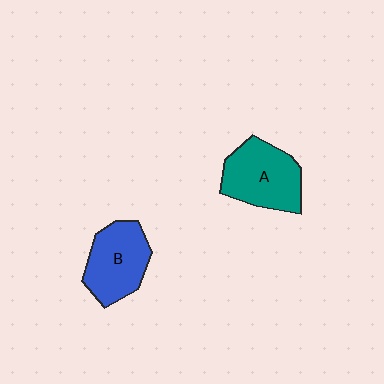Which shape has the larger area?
Shape A (teal).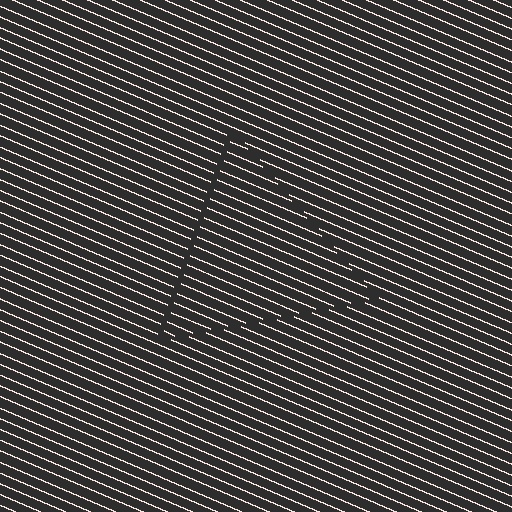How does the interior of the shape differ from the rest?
The interior of the shape contains the same grating, shifted by half a period — the contour is defined by the phase discontinuity where line-ends from the inner and outer gratings abut.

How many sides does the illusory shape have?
3 sides — the line-ends trace a triangle.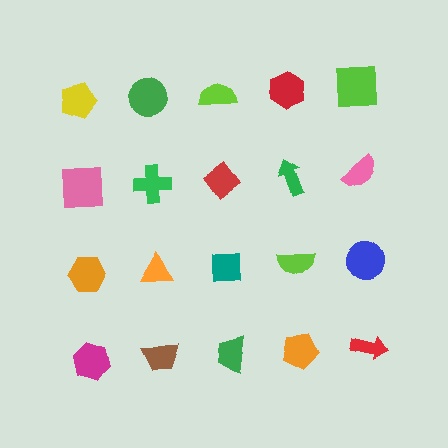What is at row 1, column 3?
A lime semicircle.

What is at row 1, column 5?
A lime square.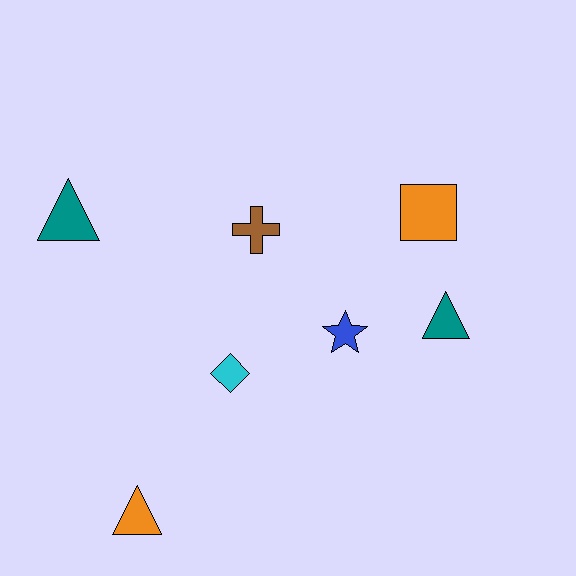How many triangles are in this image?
There are 3 triangles.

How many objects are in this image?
There are 7 objects.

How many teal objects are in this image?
There are 2 teal objects.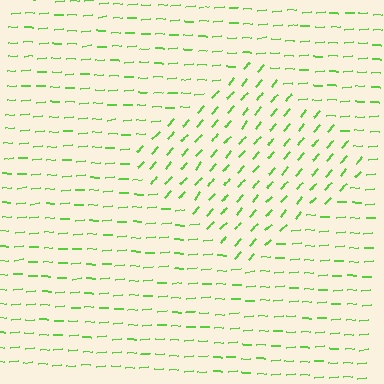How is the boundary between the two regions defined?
The boundary is defined purely by a change in line orientation (approximately 45 degrees difference). All lines are the same color and thickness.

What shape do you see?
I see a diamond.